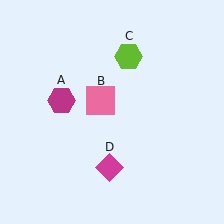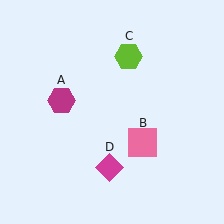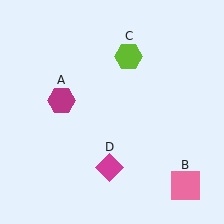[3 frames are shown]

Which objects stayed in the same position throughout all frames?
Magenta hexagon (object A) and lime hexagon (object C) and magenta diamond (object D) remained stationary.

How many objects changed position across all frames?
1 object changed position: pink square (object B).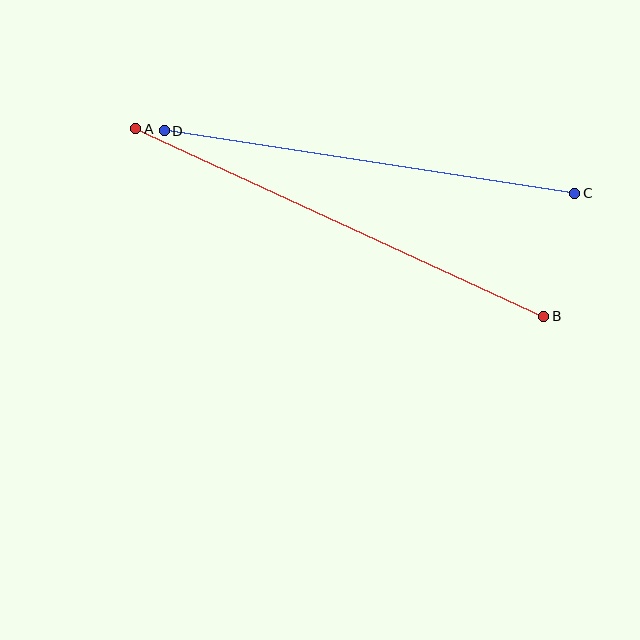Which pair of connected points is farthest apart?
Points A and B are farthest apart.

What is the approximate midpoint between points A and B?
The midpoint is at approximately (340, 223) pixels.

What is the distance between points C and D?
The distance is approximately 416 pixels.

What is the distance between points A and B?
The distance is approximately 449 pixels.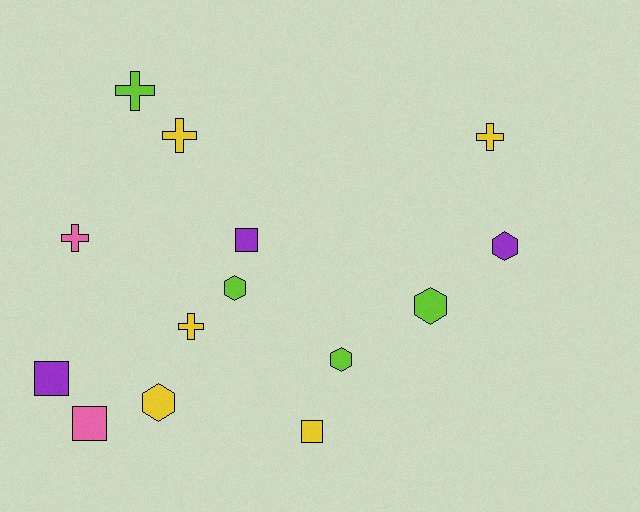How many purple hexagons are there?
There is 1 purple hexagon.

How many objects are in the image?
There are 14 objects.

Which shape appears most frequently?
Hexagon, with 5 objects.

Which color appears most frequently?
Yellow, with 5 objects.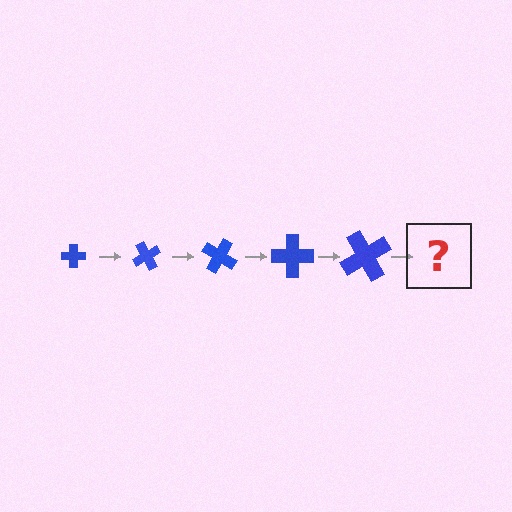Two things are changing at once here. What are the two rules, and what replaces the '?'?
The two rules are that the cross grows larger each step and it rotates 60 degrees each step. The '?' should be a cross, larger than the previous one and rotated 300 degrees from the start.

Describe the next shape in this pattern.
It should be a cross, larger than the previous one and rotated 300 degrees from the start.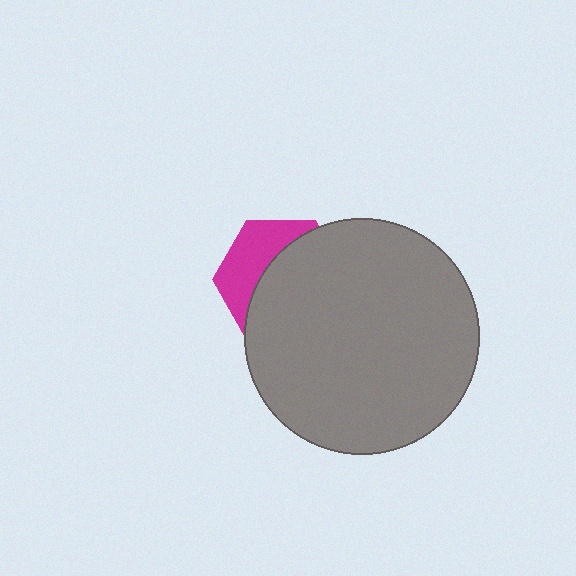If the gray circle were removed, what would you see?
You would see the complete magenta hexagon.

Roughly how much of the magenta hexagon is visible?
A small part of it is visible (roughly 36%).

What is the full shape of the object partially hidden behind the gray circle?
The partially hidden object is a magenta hexagon.